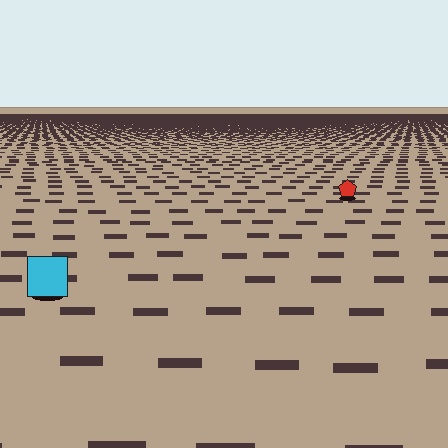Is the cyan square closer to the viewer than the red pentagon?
Yes. The cyan square is closer — you can tell from the texture gradient: the ground texture is coarser near it.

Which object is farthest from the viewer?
The red pentagon is farthest from the viewer. It appears smaller and the ground texture around it is denser.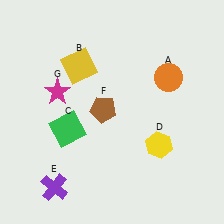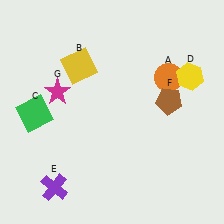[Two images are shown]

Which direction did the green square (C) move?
The green square (C) moved left.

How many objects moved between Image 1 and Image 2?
3 objects moved between the two images.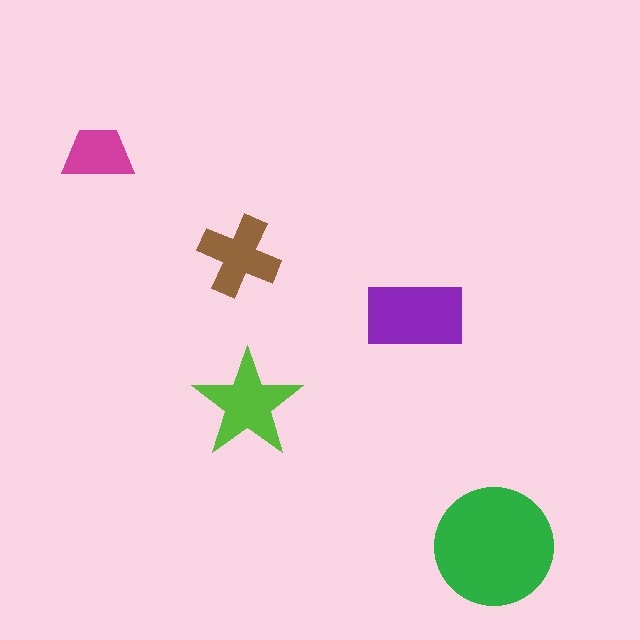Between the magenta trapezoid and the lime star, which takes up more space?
The lime star.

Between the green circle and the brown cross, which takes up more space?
The green circle.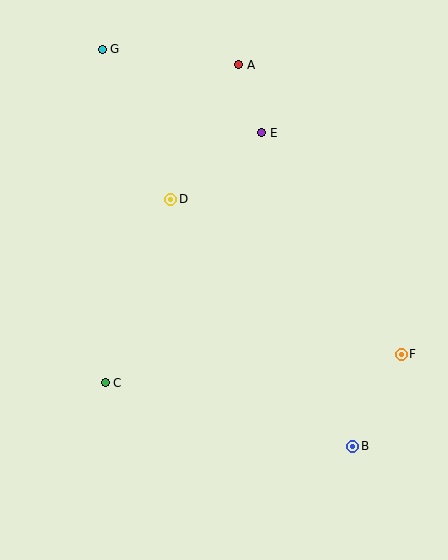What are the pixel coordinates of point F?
Point F is at (401, 354).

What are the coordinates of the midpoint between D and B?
The midpoint between D and B is at (262, 323).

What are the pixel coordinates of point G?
Point G is at (102, 49).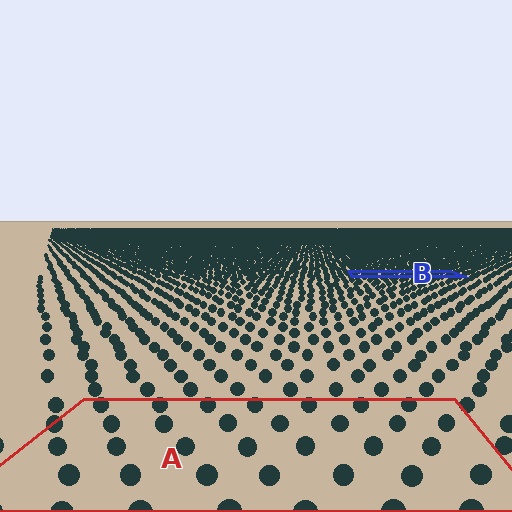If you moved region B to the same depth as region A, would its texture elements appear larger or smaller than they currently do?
They would appear larger. At a closer depth, the same texture elements are projected at a bigger on-screen size.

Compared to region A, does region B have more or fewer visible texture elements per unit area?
Region B has more texture elements per unit area — they are packed more densely because it is farther away.